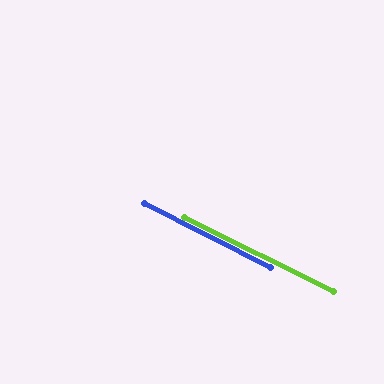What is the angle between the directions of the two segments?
Approximately 0 degrees.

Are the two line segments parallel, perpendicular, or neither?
Parallel — their directions differ by only 0.2°.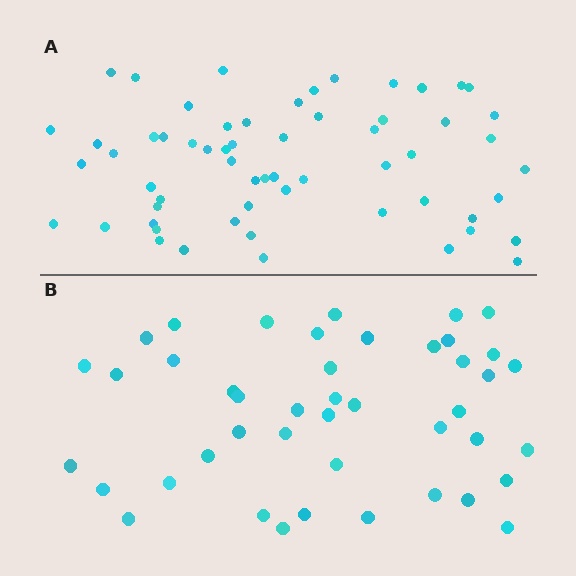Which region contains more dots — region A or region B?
Region A (the top region) has more dots.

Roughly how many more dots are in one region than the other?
Region A has approximately 15 more dots than region B.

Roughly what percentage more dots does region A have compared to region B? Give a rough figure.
About 35% more.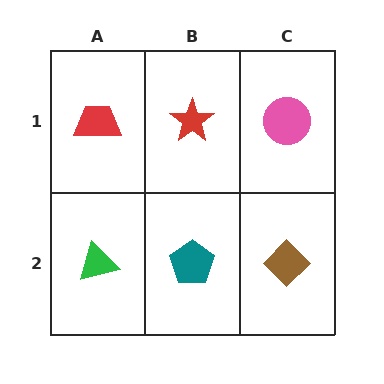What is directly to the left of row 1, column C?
A red star.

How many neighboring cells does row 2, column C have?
2.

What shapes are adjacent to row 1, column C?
A brown diamond (row 2, column C), a red star (row 1, column B).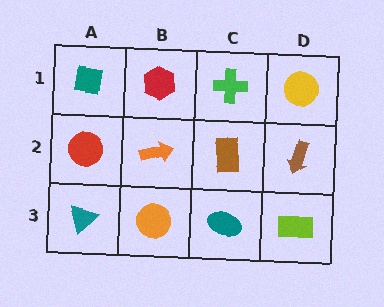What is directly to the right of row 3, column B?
A teal ellipse.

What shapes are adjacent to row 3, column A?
A red circle (row 2, column A), an orange circle (row 3, column B).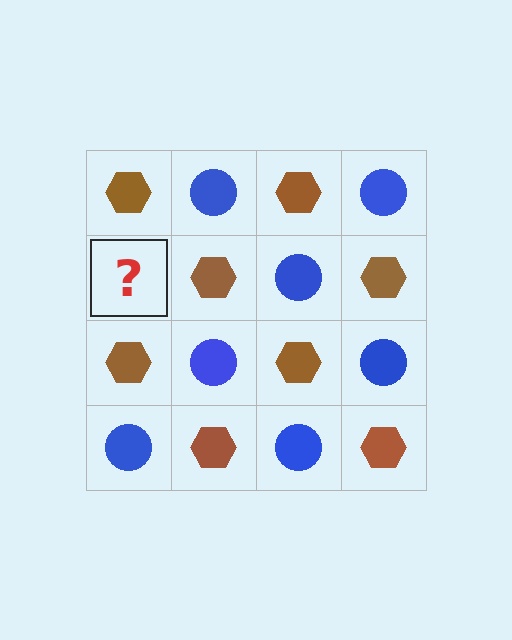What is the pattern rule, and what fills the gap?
The rule is that it alternates brown hexagon and blue circle in a checkerboard pattern. The gap should be filled with a blue circle.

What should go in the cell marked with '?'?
The missing cell should contain a blue circle.